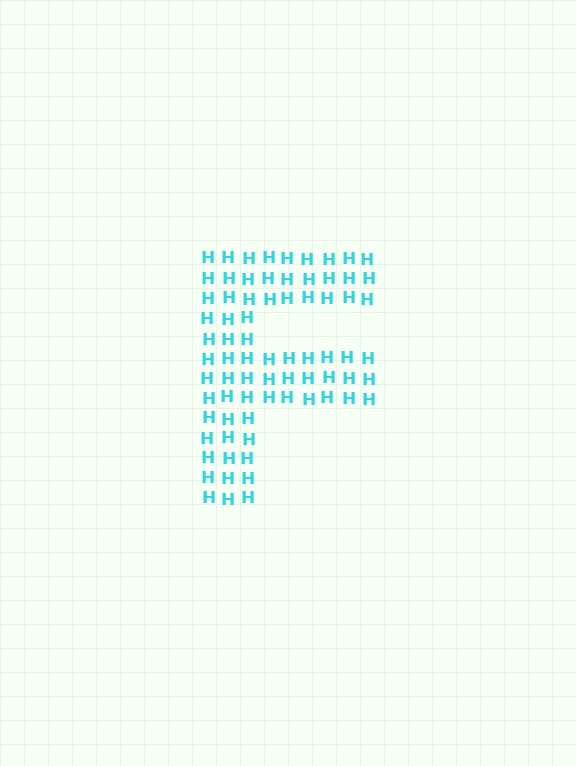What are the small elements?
The small elements are letter H's.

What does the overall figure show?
The overall figure shows the letter F.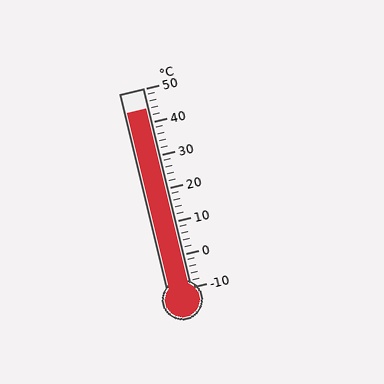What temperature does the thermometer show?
The thermometer shows approximately 44°C.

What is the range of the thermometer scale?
The thermometer scale ranges from -10°C to 50°C.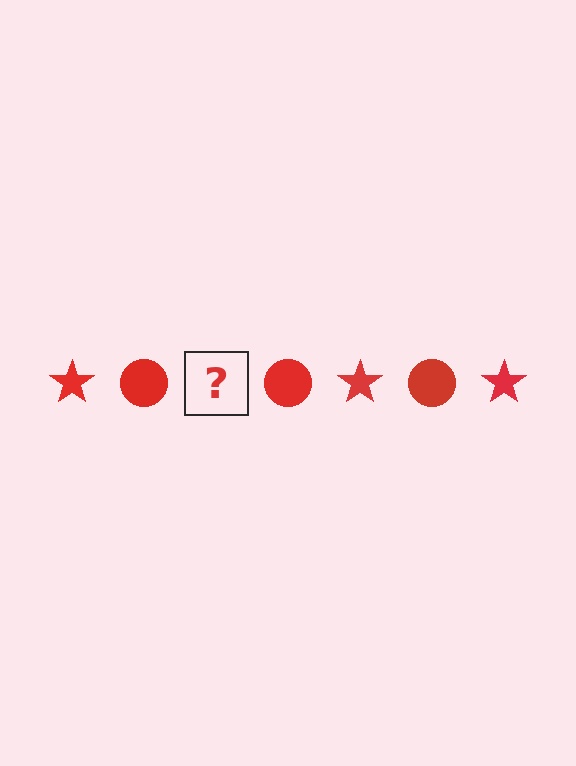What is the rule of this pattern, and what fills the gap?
The rule is that the pattern cycles through star, circle shapes in red. The gap should be filled with a red star.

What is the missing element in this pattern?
The missing element is a red star.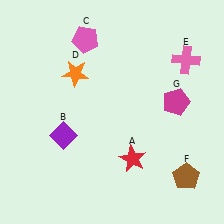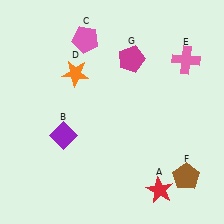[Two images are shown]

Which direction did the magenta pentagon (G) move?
The magenta pentagon (G) moved left.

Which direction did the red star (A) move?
The red star (A) moved down.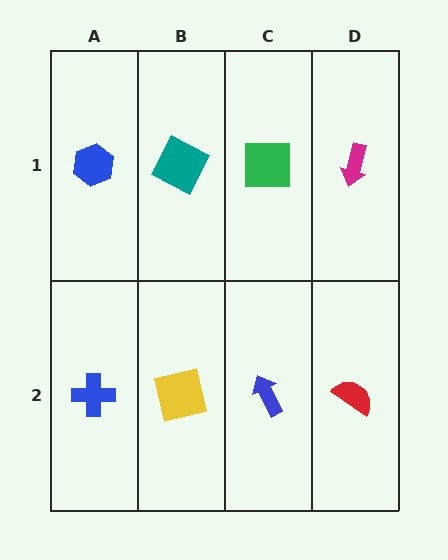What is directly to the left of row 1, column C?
A teal square.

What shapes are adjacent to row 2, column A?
A blue hexagon (row 1, column A), a yellow square (row 2, column B).